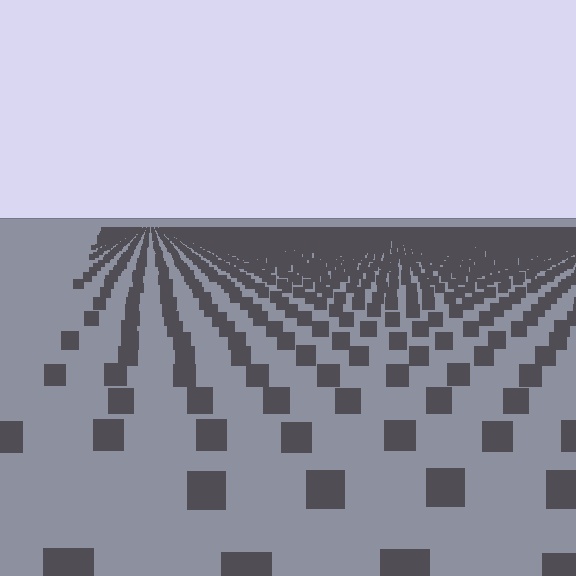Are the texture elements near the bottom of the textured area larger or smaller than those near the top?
Larger. Near the bottom, elements are closer to the viewer and appear at a bigger on-screen size.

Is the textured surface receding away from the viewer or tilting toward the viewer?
The surface is receding away from the viewer. Texture elements get smaller and denser toward the top.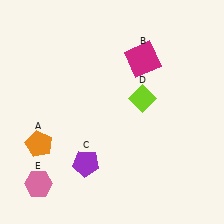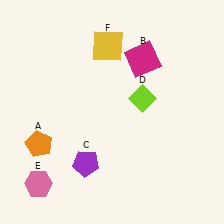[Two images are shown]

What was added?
A yellow square (F) was added in Image 2.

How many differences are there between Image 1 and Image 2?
There is 1 difference between the two images.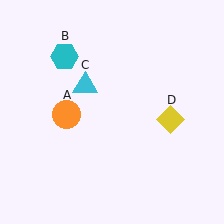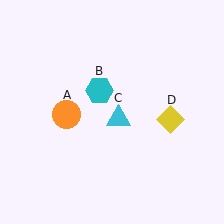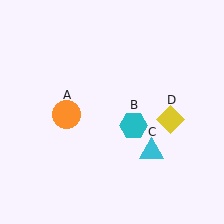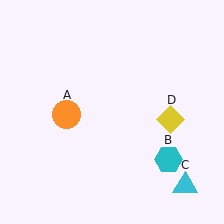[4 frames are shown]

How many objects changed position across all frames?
2 objects changed position: cyan hexagon (object B), cyan triangle (object C).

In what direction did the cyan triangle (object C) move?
The cyan triangle (object C) moved down and to the right.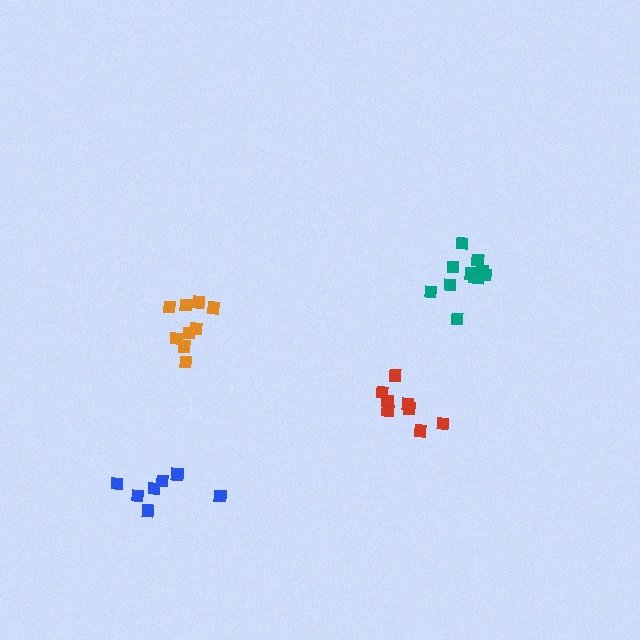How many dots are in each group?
Group 1: 8 dots, Group 2: 9 dots, Group 3: 12 dots, Group 4: 7 dots (36 total).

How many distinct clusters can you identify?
There are 4 distinct clusters.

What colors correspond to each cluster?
The clusters are colored: red, orange, teal, blue.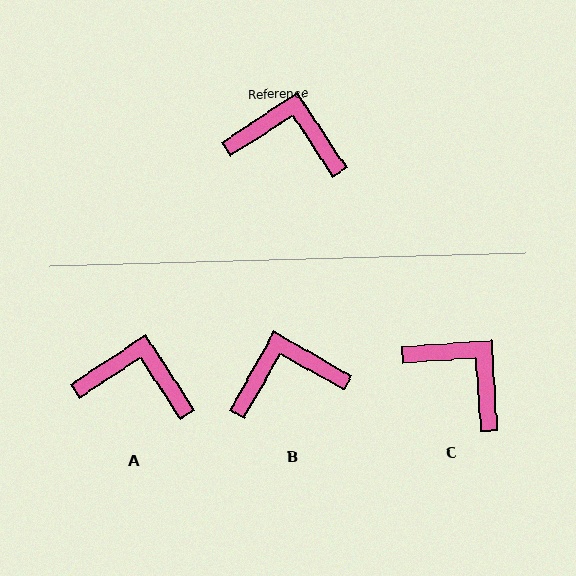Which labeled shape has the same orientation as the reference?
A.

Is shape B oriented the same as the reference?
No, it is off by about 28 degrees.